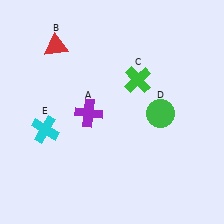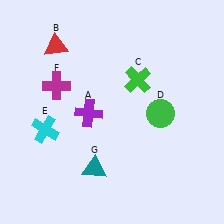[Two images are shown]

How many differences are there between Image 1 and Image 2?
There are 2 differences between the two images.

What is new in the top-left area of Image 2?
A magenta cross (F) was added in the top-left area of Image 2.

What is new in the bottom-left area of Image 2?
A teal triangle (G) was added in the bottom-left area of Image 2.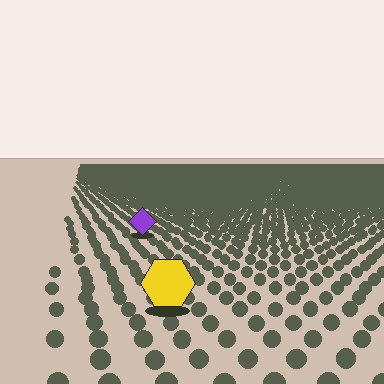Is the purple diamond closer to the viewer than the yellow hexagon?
No. The yellow hexagon is closer — you can tell from the texture gradient: the ground texture is coarser near it.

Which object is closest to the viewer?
The yellow hexagon is closest. The texture marks near it are larger and more spread out.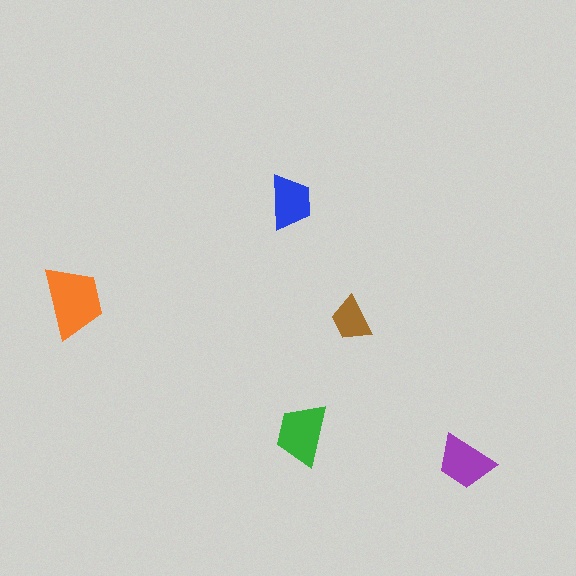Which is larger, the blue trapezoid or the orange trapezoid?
The orange one.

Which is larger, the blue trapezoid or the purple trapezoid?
The purple one.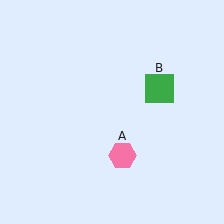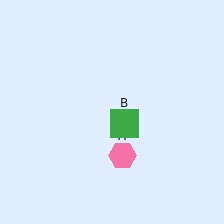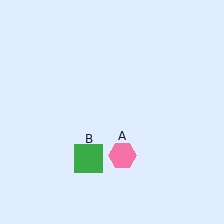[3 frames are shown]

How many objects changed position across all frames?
1 object changed position: green square (object B).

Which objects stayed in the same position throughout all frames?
Pink hexagon (object A) remained stationary.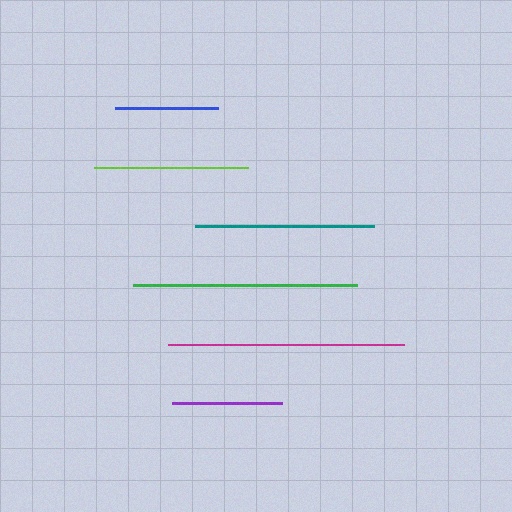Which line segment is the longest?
The magenta line is the longest at approximately 236 pixels.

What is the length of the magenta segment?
The magenta segment is approximately 236 pixels long.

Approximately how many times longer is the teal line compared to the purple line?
The teal line is approximately 1.6 times the length of the purple line.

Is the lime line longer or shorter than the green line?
The green line is longer than the lime line.